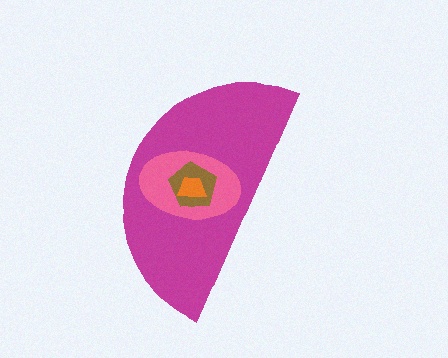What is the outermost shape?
The magenta semicircle.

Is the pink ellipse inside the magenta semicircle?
Yes.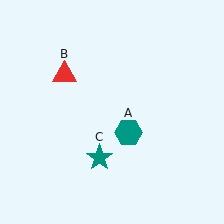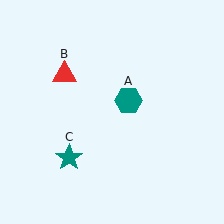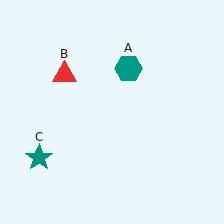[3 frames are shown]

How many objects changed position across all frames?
2 objects changed position: teal hexagon (object A), teal star (object C).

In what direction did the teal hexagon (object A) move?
The teal hexagon (object A) moved up.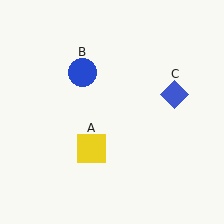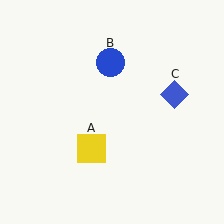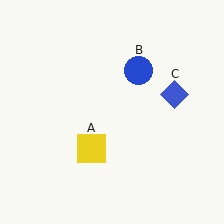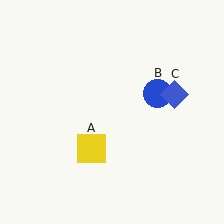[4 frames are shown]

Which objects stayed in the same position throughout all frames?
Yellow square (object A) and blue diamond (object C) remained stationary.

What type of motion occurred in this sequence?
The blue circle (object B) rotated clockwise around the center of the scene.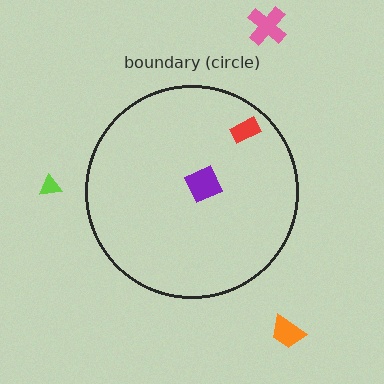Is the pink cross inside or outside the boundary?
Outside.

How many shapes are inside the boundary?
2 inside, 3 outside.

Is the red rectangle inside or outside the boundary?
Inside.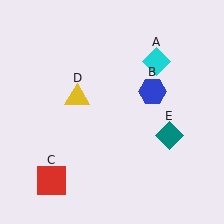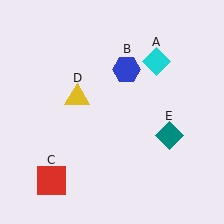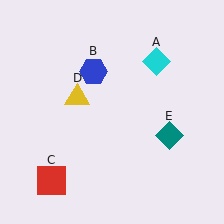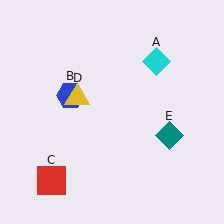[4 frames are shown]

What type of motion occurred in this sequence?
The blue hexagon (object B) rotated counterclockwise around the center of the scene.